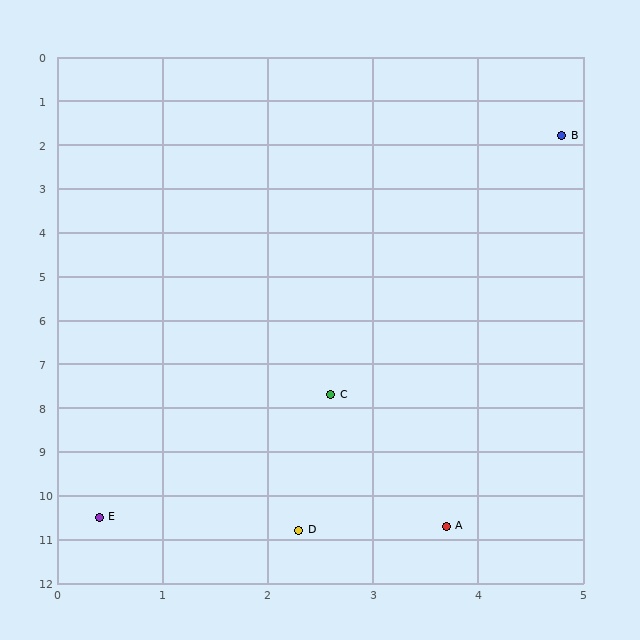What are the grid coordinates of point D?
Point D is at approximately (2.3, 10.8).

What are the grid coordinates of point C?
Point C is at approximately (2.6, 7.7).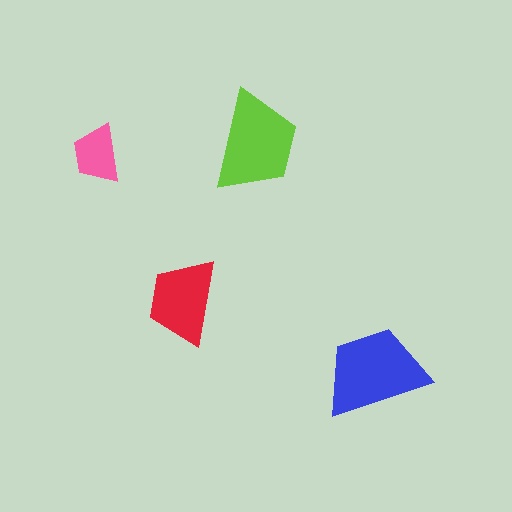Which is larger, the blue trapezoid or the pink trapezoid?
The blue one.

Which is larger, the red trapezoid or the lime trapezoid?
The lime one.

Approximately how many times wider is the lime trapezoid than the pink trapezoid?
About 1.5 times wider.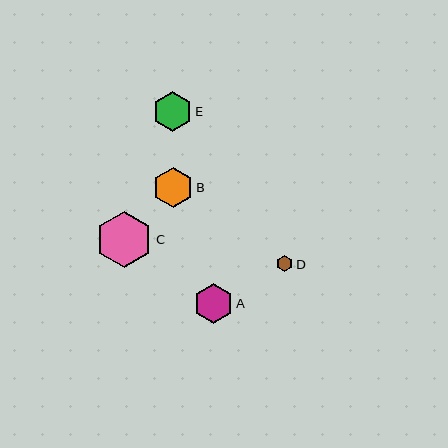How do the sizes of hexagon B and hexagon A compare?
Hexagon B and hexagon A are approximately the same size.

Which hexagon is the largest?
Hexagon C is the largest with a size of approximately 57 pixels.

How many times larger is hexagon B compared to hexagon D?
Hexagon B is approximately 2.5 times the size of hexagon D.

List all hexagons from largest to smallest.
From largest to smallest: C, B, A, E, D.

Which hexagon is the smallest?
Hexagon D is the smallest with a size of approximately 16 pixels.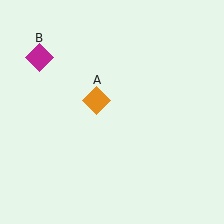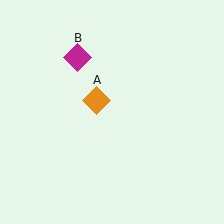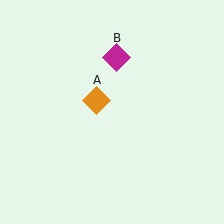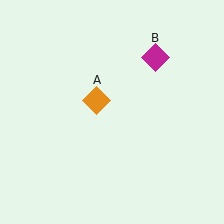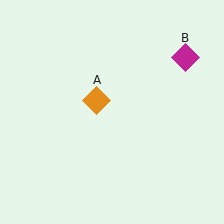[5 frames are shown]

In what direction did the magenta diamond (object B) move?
The magenta diamond (object B) moved right.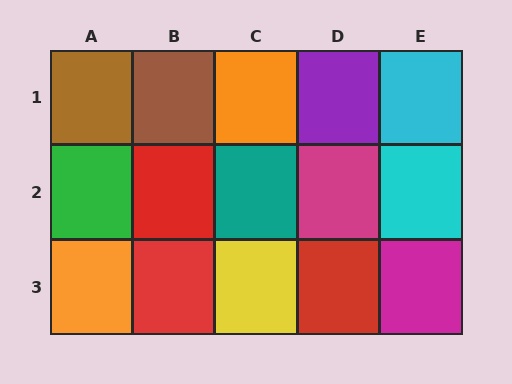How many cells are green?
1 cell is green.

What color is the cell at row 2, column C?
Teal.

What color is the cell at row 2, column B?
Red.